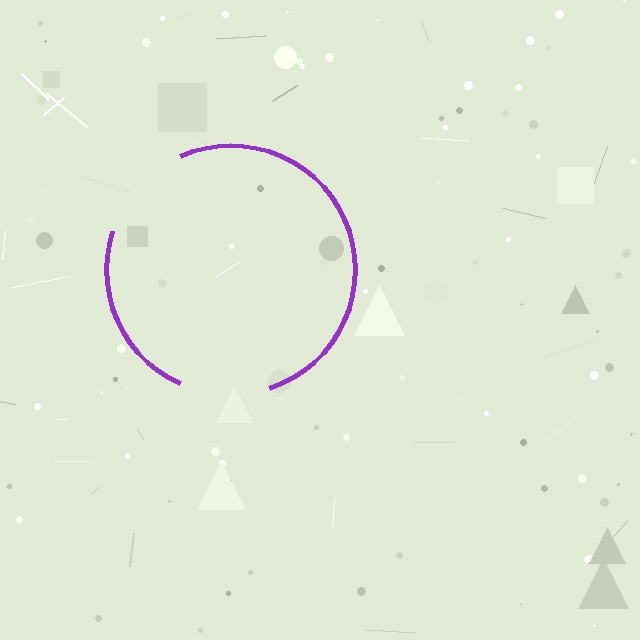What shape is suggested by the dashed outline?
The dashed outline suggests a circle.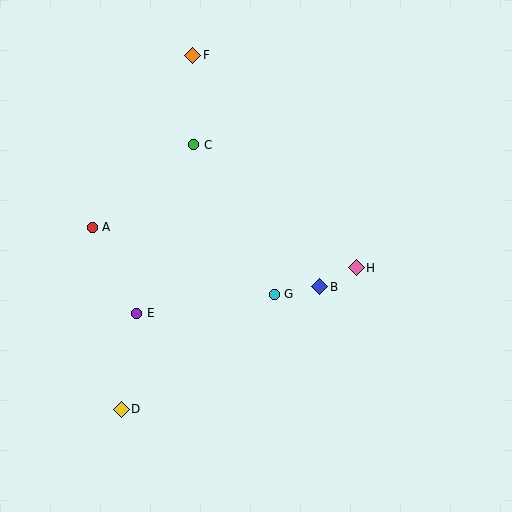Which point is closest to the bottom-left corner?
Point D is closest to the bottom-left corner.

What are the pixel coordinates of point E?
Point E is at (137, 313).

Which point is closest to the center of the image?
Point G at (274, 294) is closest to the center.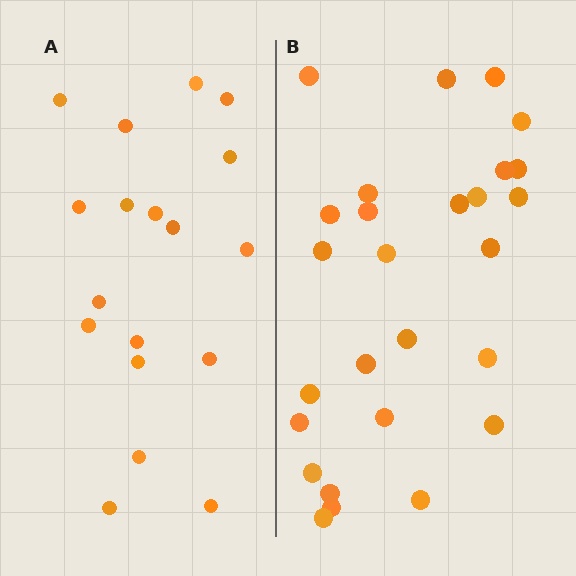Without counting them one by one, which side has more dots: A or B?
Region B (the right region) has more dots.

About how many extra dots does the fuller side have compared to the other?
Region B has roughly 8 or so more dots than region A.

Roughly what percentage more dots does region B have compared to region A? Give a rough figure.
About 50% more.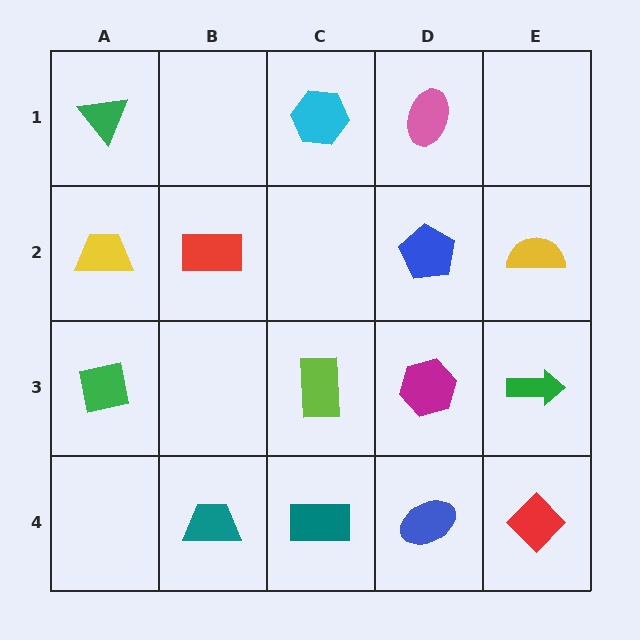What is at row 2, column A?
A yellow trapezoid.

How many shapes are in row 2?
4 shapes.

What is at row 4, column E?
A red diamond.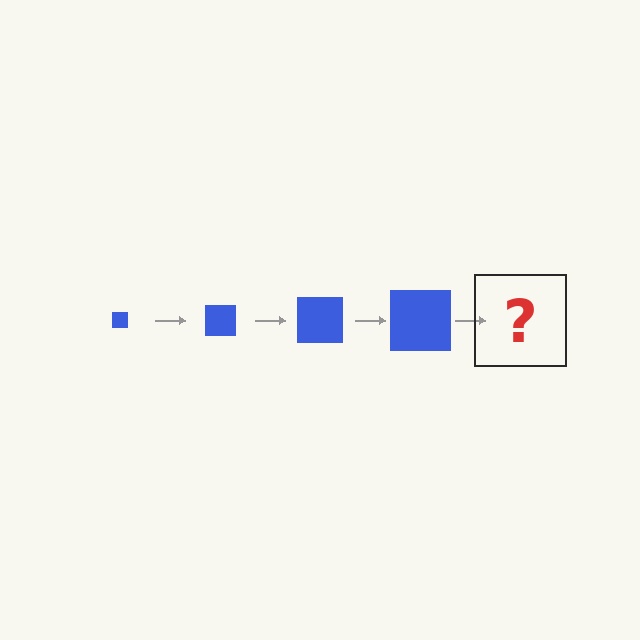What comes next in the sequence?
The next element should be a blue square, larger than the previous one.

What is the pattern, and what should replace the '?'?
The pattern is that the square gets progressively larger each step. The '?' should be a blue square, larger than the previous one.